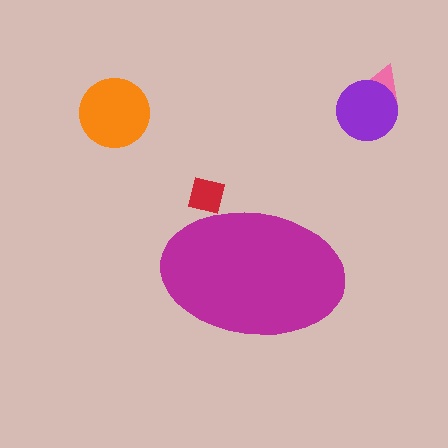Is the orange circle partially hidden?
No, the orange circle is fully visible.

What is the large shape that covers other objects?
A magenta ellipse.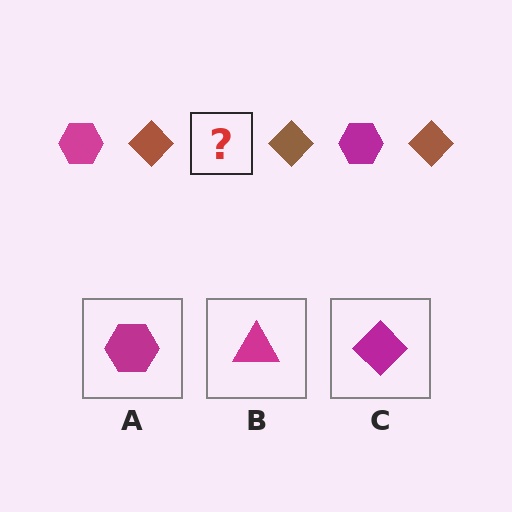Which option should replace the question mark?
Option A.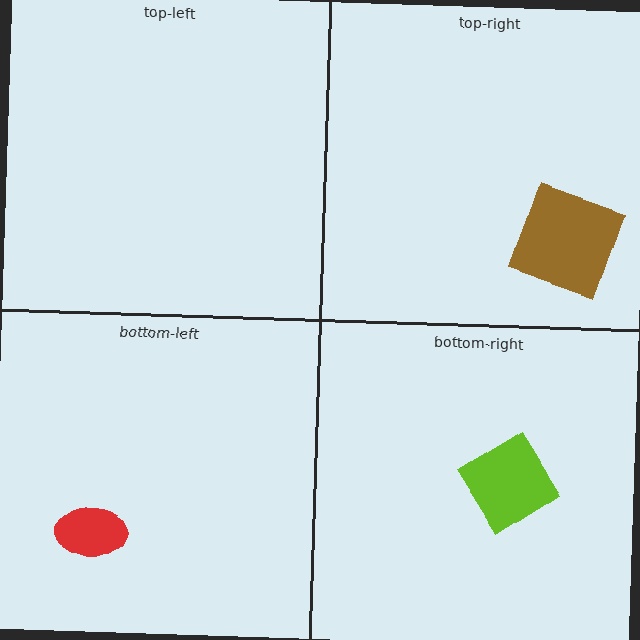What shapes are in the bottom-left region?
The red ellipse.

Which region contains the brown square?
The top-right region.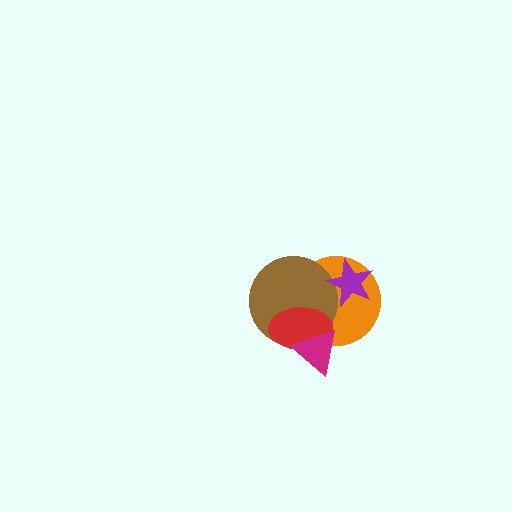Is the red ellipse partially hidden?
Yes, it is partially covered by another shape.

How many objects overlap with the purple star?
2 objects overlap with the purple star.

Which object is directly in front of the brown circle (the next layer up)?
The red ellipse is directly in front of the brown circle.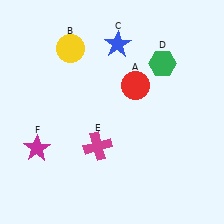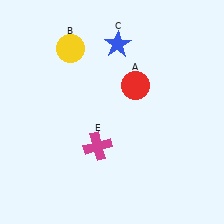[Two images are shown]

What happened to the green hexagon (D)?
The green hexagon (D) was removed in Image 2. It was in the top-right area of Image 1.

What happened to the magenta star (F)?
The magenta star (F) was removed in Image 2. It was in the bottom-left area of Image 1.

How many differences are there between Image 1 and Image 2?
There are 2 differences between the two images.